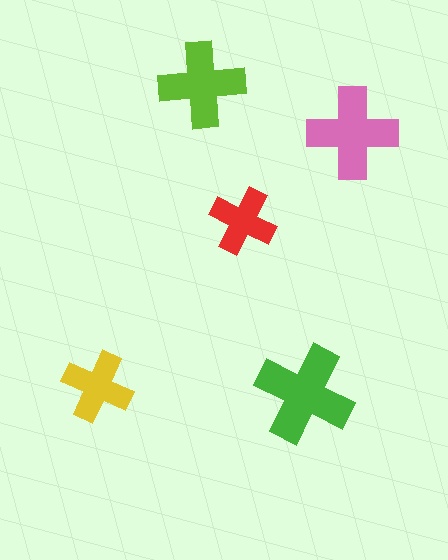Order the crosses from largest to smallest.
the green one, the pink one, the lime one, the yellow one, the red one.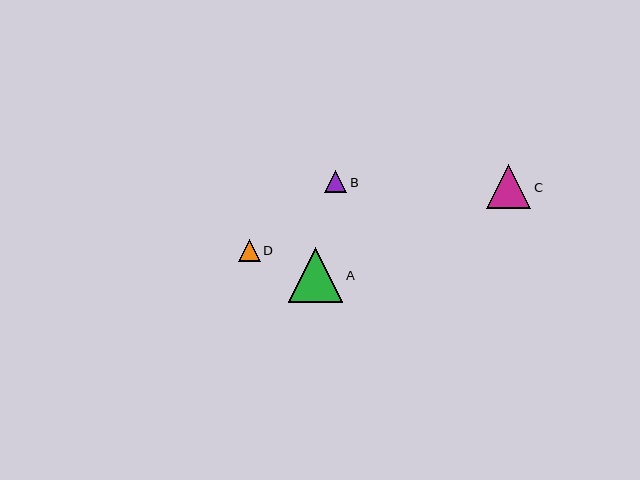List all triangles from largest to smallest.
From largest to smallest: A, C, B, D.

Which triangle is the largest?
Triangle A is the largest with a size of approximately 54 pixels.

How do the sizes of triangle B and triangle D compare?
Triangle B and triangle D are approximately the same size.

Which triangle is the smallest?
Triangle D is the smallest with a size of approximately 22 pixels.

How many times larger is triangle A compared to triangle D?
Triangle A is approximately 2.5 times the size of triangle D.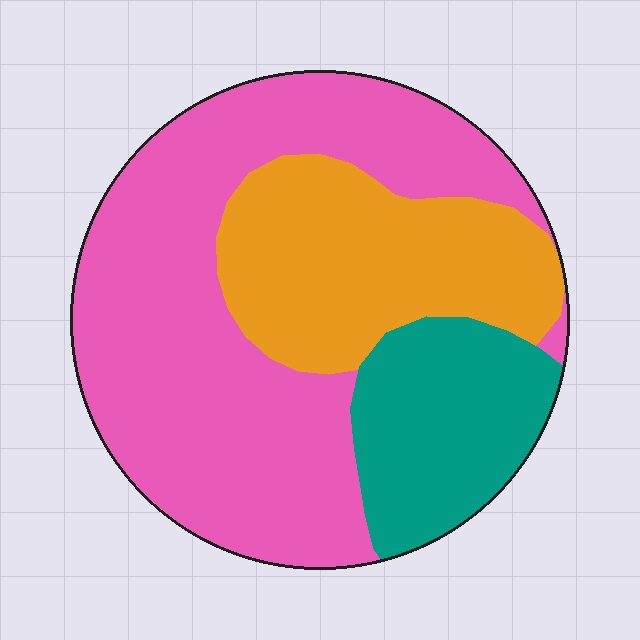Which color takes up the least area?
Teal, at roughly 20%.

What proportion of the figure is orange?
Orange covers around 25% of the figure.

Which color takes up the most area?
Pink, at roughly 55%.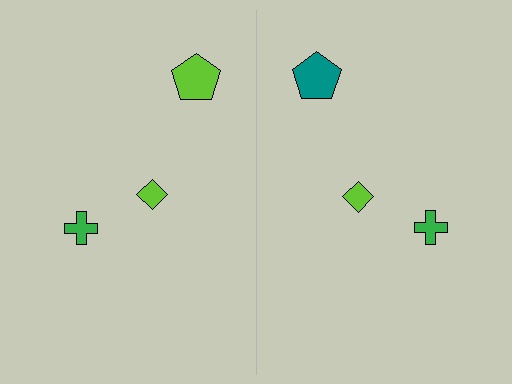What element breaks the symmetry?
The teal pentagon on the right side breaks the symmetry — its mirror counterpart is lime.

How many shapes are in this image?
There are 6 shapes in this image.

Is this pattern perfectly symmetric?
No, the pattern is not perfectly symmetric. The teal pentagon on the right side breaks the symmetry — its mirror counterpart is lime.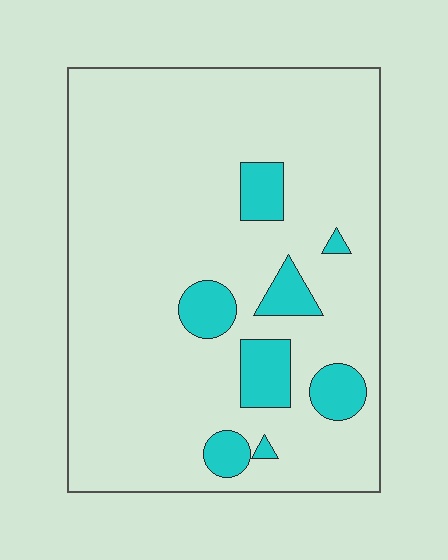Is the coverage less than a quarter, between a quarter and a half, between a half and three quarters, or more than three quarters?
Less than a quarter.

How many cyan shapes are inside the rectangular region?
8.